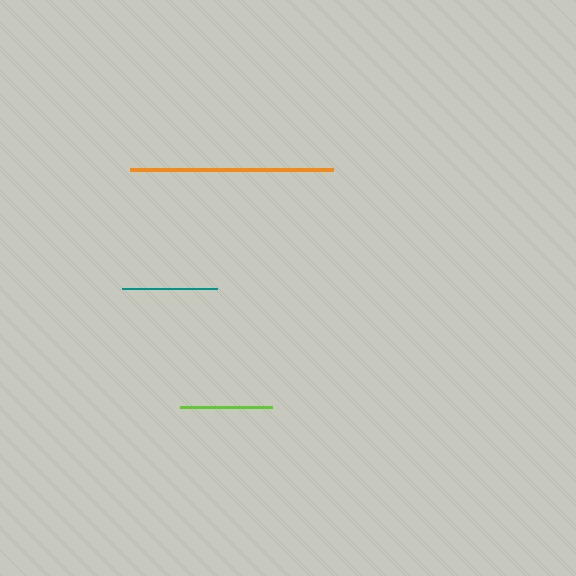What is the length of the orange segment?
The orange segment is approximately 203 pixels long.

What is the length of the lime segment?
The lime segment is approximately 92 pixels long.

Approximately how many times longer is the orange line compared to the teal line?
The orange line is approximately 2.1 times the length of the teal line.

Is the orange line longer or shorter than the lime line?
The orange line is longer than the lime line.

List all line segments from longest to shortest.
From longest to shortest: orange, teal, lime.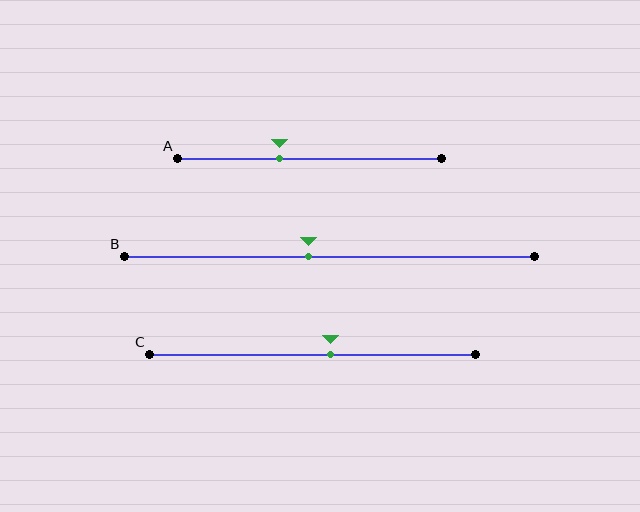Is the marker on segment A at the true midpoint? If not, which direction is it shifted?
No, the marker on segment A is shifted to the left by about 11% of the segment length.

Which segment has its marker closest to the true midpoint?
Segment B has its marker closest to the true midpoint.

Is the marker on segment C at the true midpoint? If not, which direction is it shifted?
No, the marker on segment C is shifted to the right by about 5% of the segment length.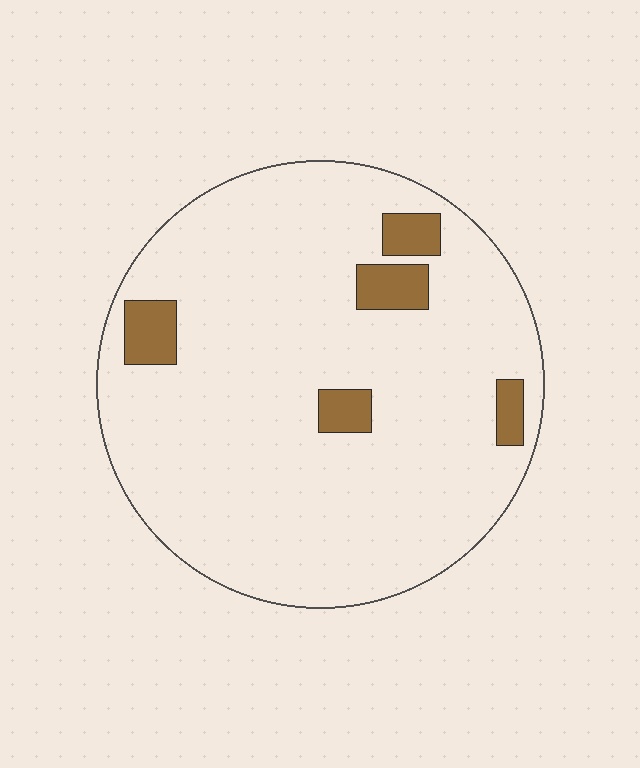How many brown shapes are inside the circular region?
5.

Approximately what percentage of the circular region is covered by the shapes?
Approximately 10%.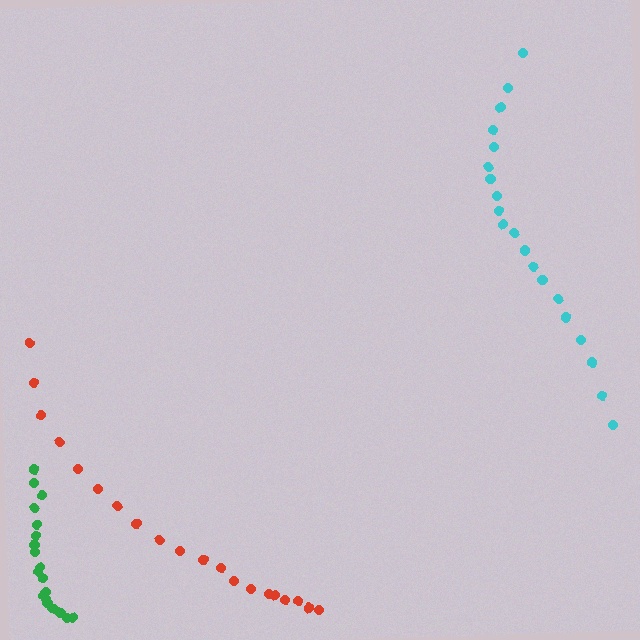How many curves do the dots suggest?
There are 3 distinct paths.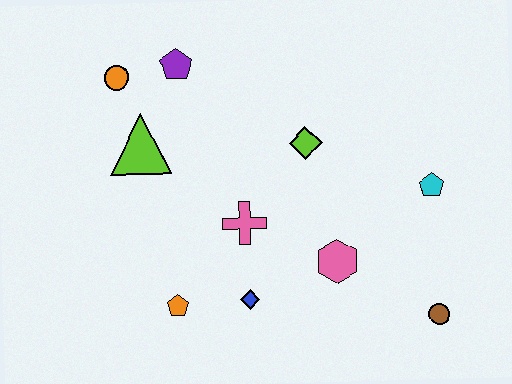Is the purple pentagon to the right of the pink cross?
No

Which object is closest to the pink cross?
The blue diamond is closest to the pink cross.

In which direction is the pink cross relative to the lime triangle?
The pink cross is to the right of the lime triangle.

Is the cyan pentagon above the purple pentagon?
No